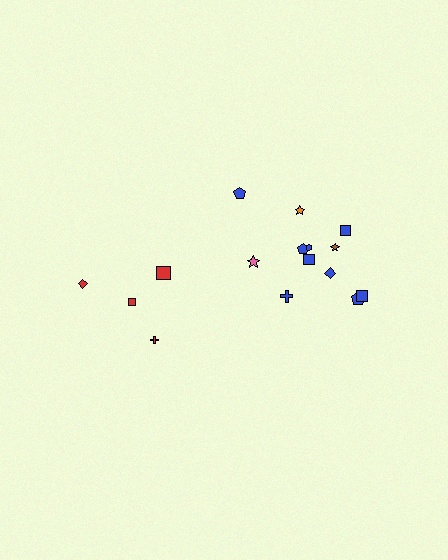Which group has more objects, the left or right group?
The right group.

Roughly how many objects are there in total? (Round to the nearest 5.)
Roughly 15 objects in total.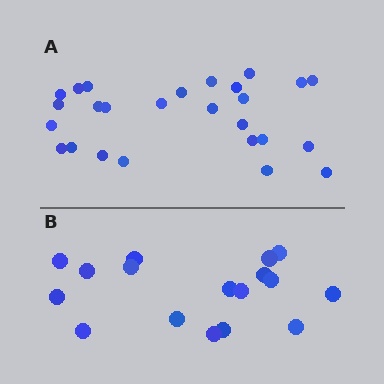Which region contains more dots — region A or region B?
Region A (the top region) has more dots.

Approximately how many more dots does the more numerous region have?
Region A has roughly 8 or so more dots than region B.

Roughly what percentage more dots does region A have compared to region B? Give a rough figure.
About 55% more.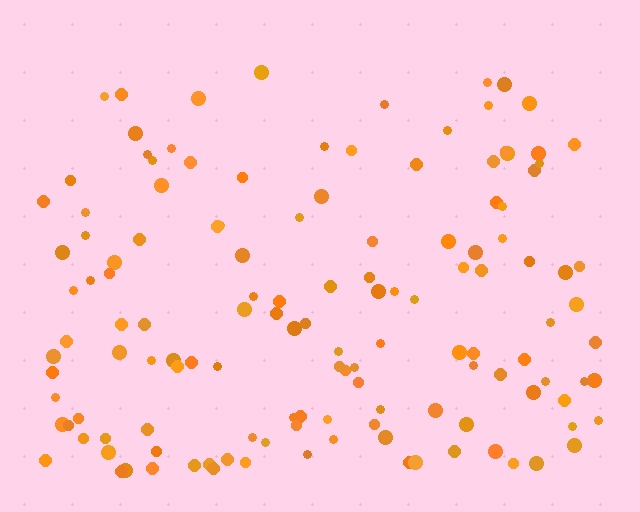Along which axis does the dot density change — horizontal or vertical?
Vertical.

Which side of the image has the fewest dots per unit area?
The top.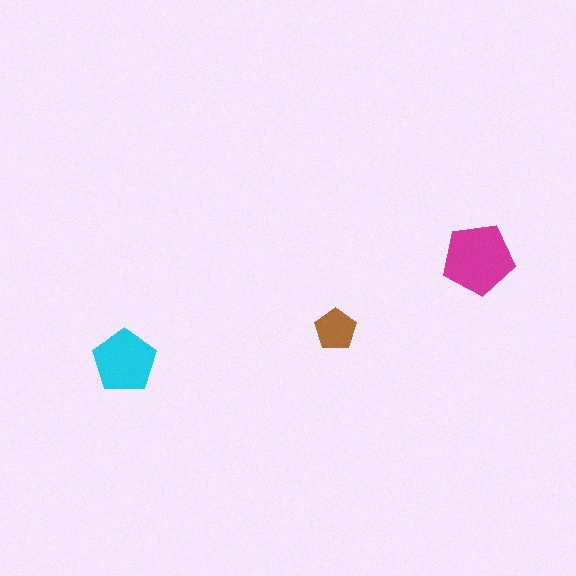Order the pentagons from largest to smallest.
the magenta one, the cyan one, the brown one.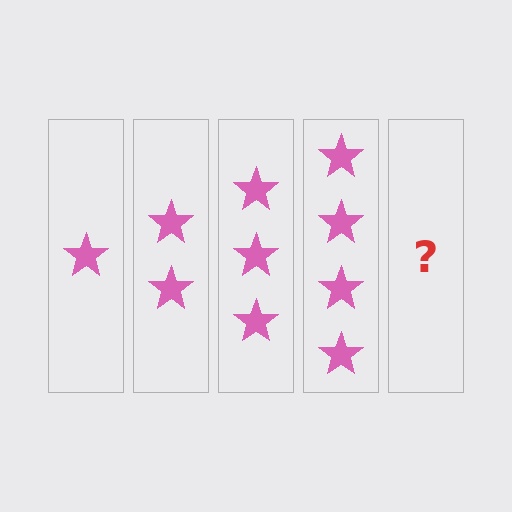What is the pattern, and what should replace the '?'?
The pattern is that each step adds one more star. The '?' should be 5 stars.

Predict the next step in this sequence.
The next step is 5 stars.